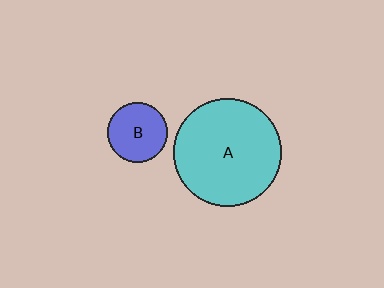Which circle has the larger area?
Circle A (cyan).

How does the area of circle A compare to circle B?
Approximately 3.2 times.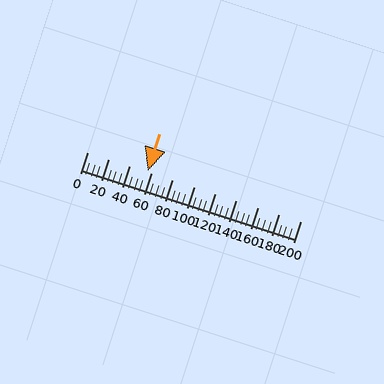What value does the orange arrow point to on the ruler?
The orange arrow points to approximately 57.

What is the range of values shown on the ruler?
The ruler shows values from 0 to 200.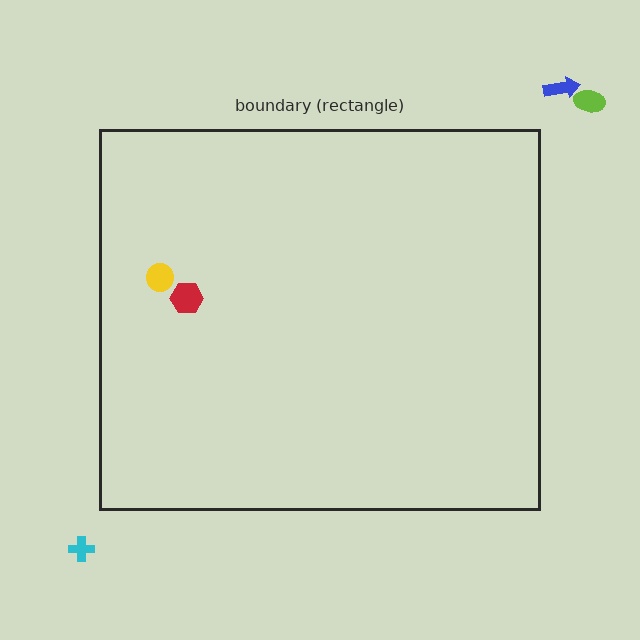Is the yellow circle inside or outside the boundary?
Inside.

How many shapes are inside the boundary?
2 inside, 3 outside.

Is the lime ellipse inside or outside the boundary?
Outside.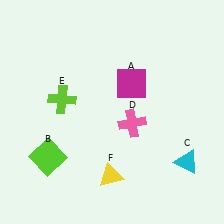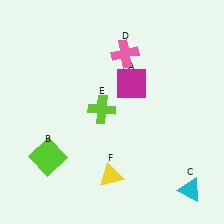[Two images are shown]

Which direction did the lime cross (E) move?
The lime cross (E) moved right.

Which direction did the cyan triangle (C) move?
The cyan triangle (C) moved down.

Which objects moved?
The objects that moved are: the cyan triangle (C), the pink cross (D), the lime cross (E).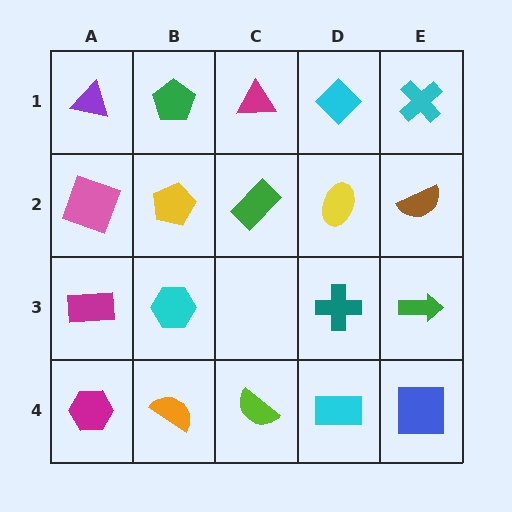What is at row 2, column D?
A yellow ellipse.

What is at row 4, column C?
A lime semicircle.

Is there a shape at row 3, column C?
No, that cell is empty.